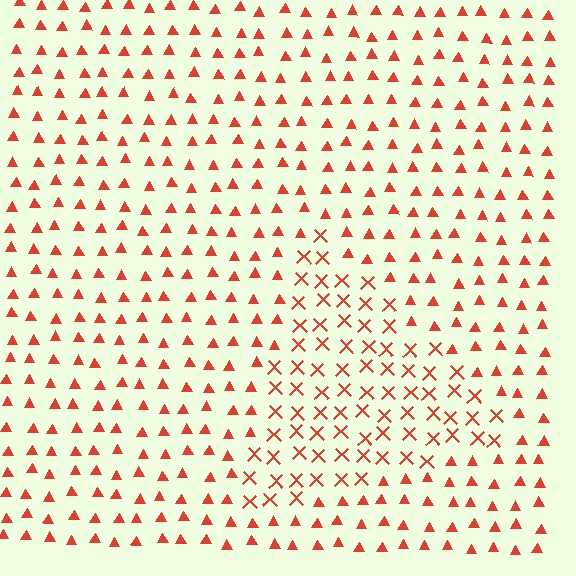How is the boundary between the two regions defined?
The boundary is defined by a change in element shape: X marks inside vs. triangles outside. All elements share the same color and spacing.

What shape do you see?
I see a triangle.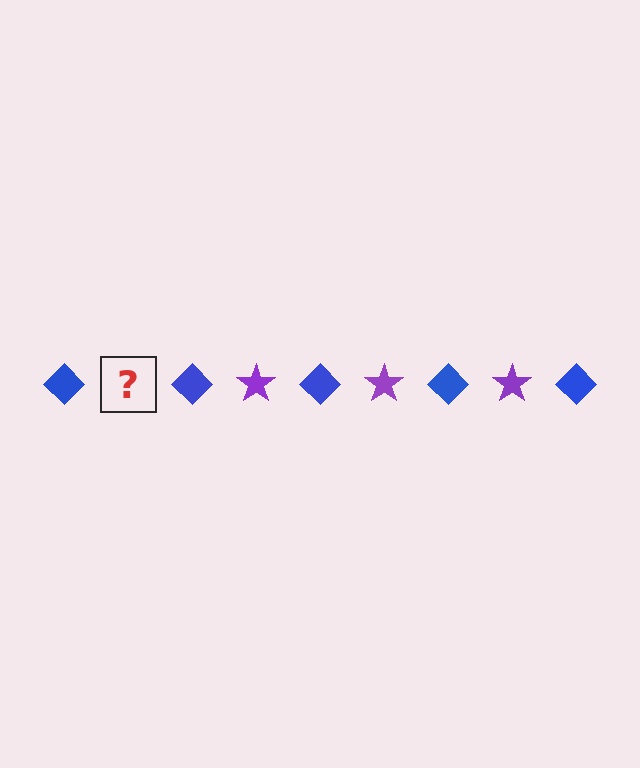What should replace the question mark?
The question mark should be replaced with a purple star.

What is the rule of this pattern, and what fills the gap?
The rule is that the pattern alternates between blue diamond and purple star. The gap should be filled with a purple star.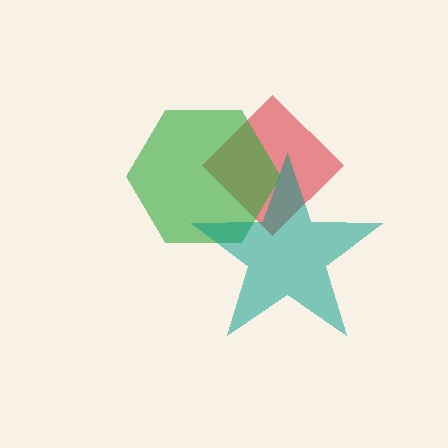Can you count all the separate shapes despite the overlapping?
Yes, there are 3 separate shapes.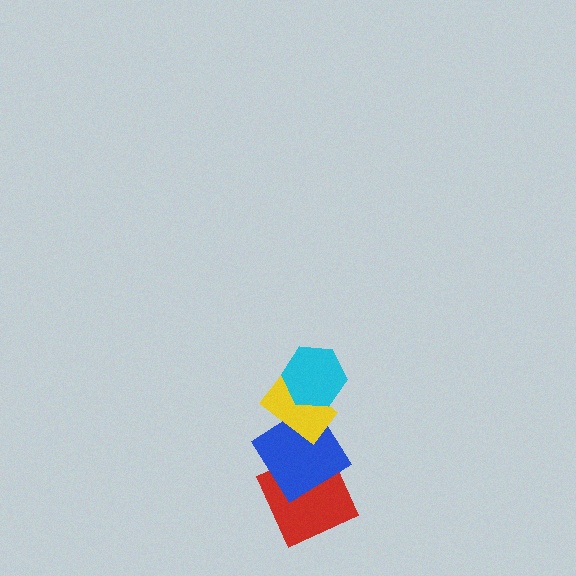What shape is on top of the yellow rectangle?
The cyan hexagon is on top of the yellow rectangle.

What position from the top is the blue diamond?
The blue diamond is 3rd from the top.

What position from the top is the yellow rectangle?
The yellow rectangle is 2nd from the top.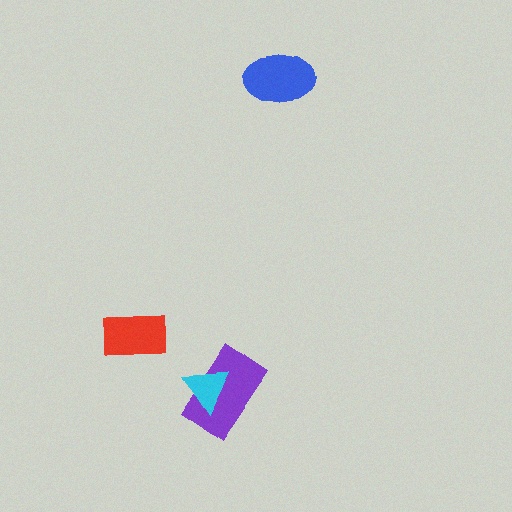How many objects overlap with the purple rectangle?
1 object overlaps with the purple rectangle.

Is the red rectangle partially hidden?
No, no other shape covers it.